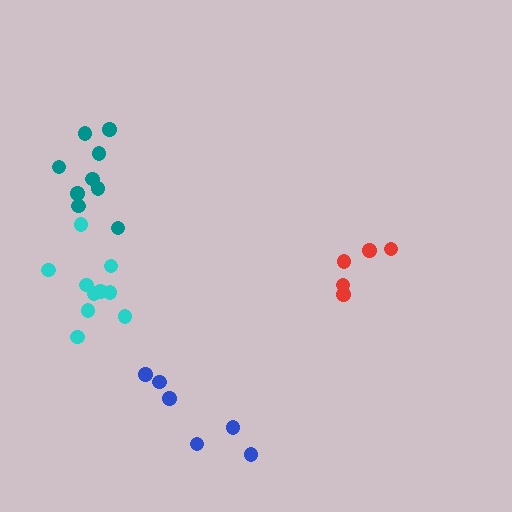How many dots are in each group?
Group 1: 6 dots, Group 2: 5 dots, Group 3: 10 dots, Group 4: 9 dots (30 total).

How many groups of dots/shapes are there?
There are 4 groups.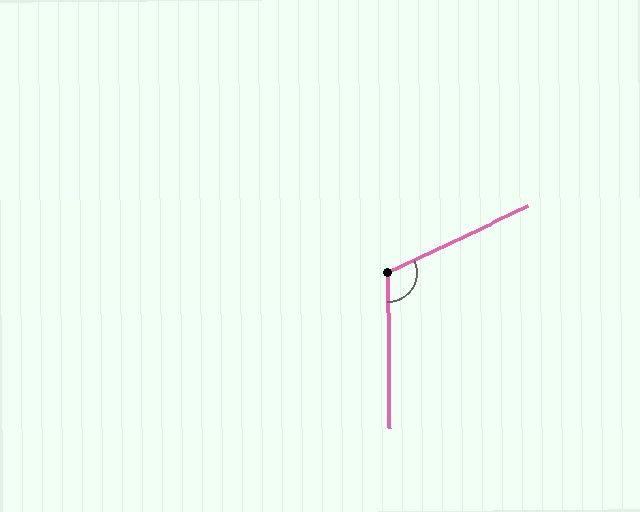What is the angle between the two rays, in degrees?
Approximately 115 degrees.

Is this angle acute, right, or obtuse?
It is obtuse.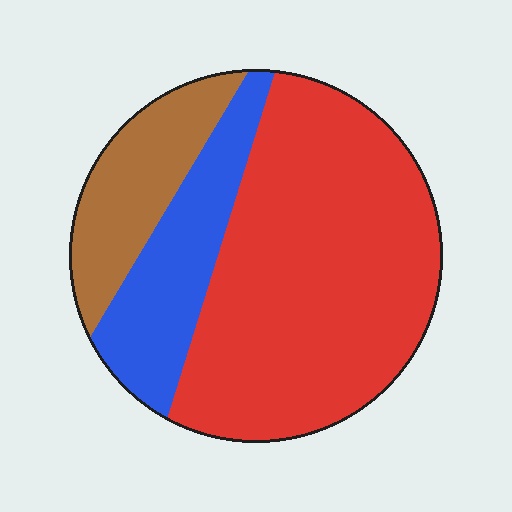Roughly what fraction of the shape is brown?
Brown takes up about one sixth (1/6) of the shape.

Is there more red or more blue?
Red.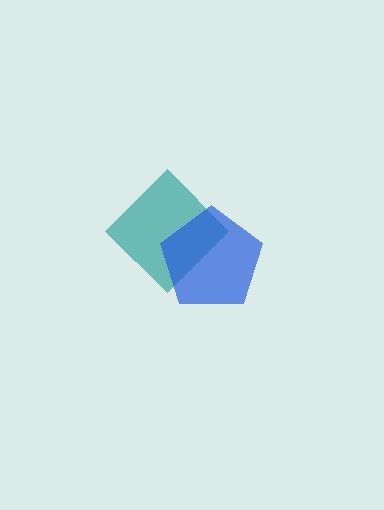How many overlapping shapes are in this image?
There are 2 overlapping shapes in the image.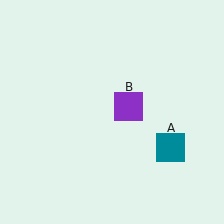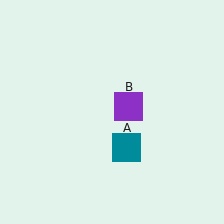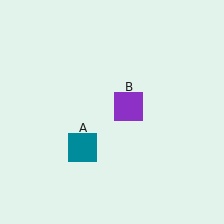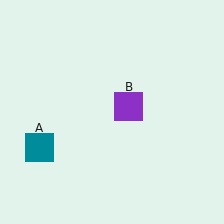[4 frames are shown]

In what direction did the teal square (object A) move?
The teal square (object A) moved left.